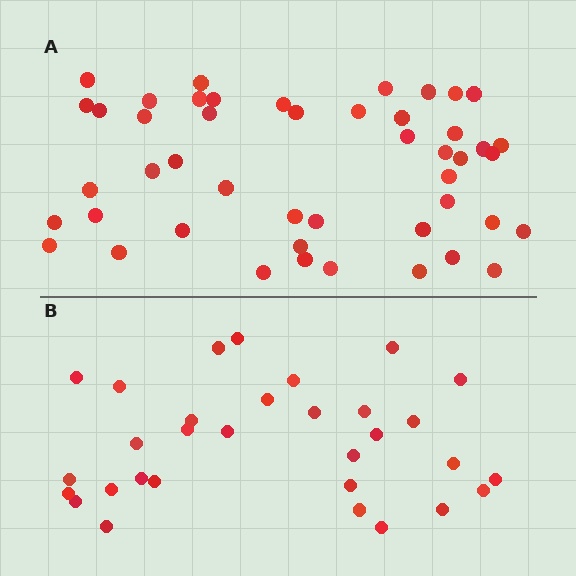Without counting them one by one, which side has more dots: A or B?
Region A (the top region) has more dots.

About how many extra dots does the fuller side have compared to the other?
Region A has approximately 15 more dots than region B.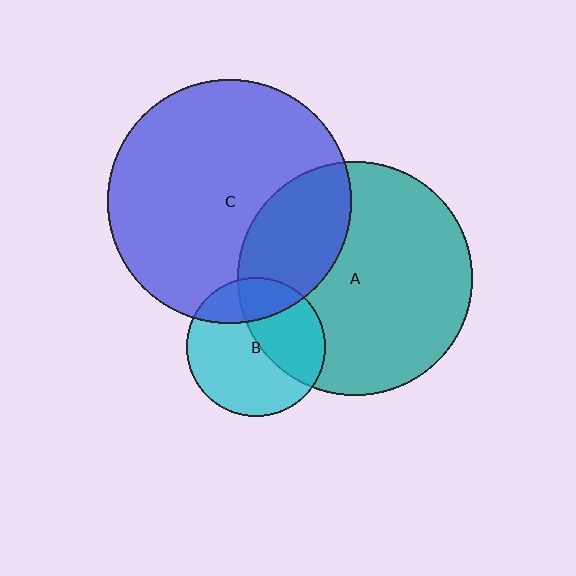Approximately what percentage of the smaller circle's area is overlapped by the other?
Approximately 20%.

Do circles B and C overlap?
Yes.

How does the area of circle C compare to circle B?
Approximately 3.1 times.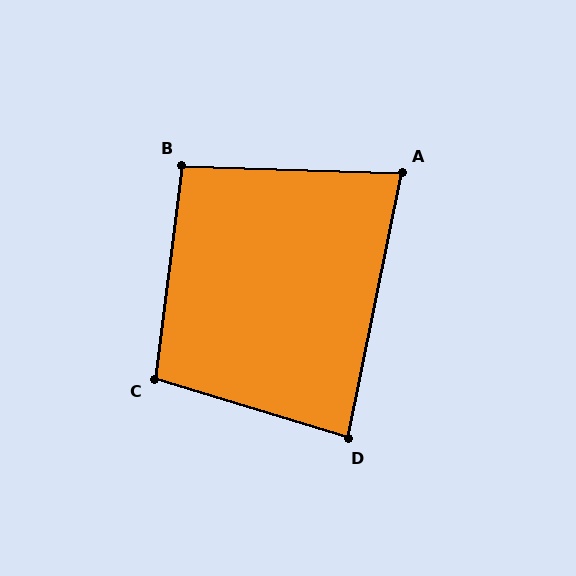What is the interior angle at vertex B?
Approximately 95 degrees (obtuse).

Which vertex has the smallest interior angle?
A, at approximately 80 degrees.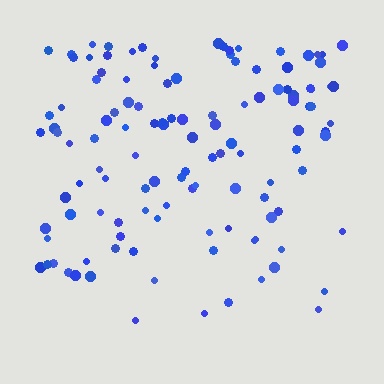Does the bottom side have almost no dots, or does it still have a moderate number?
Still a moderate number, just noticeably fewer than the top.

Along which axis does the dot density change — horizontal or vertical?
Vertical.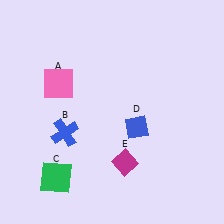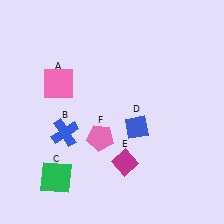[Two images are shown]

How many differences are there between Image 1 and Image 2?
There is 1 difference between the two images.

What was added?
A pink pentagon (F) was added in Image 2.